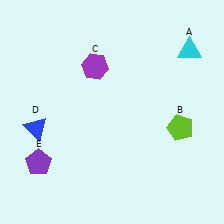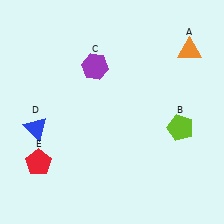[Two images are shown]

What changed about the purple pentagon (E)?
In Image 1, E is purple. In Image 2, it changed to red.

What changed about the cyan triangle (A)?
In Image 1, A is cyan. In Image 2, it changed to orange.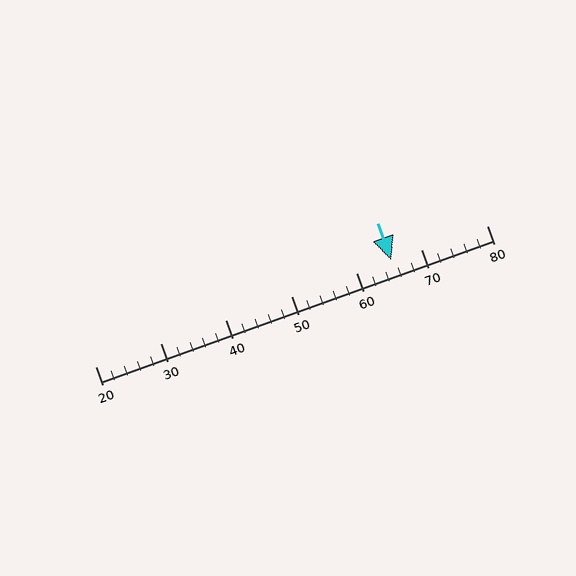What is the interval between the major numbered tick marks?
The major tick marks are spaced 10 units apart.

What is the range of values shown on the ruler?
The ruler shows values from 20 to 80.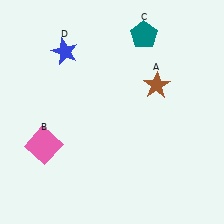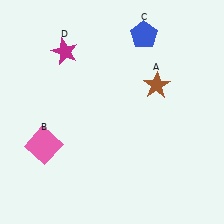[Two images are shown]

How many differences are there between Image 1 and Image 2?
There are 2 differences between the two images.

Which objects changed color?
C changed from teal to blue. D changed from blue to magenta.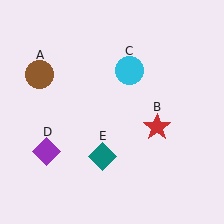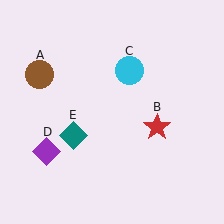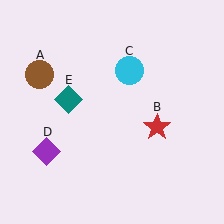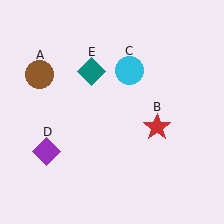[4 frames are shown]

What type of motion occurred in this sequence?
The teal diamond (object E) rotated clockwise around the center of the scene.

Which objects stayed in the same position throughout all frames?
Brown circle (object A) and red star (object B) and cyan circle (object C) and purple diamond (object D) remained stationary.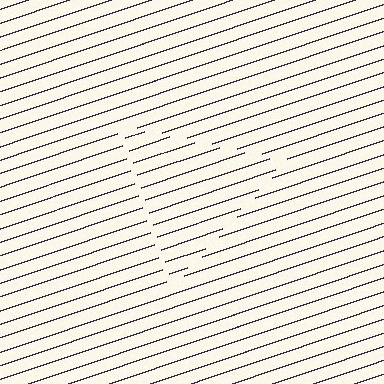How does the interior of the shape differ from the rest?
The interior of the shape contains the same grating, shifted by half a period — the contour is defined by the phase discontinuity where line-ends from the inner and outer gratings abut.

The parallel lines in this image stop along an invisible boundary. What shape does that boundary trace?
An illusory triangle. The interior of the shape contains the same grating, shifted by half a period — the contour is defined by the phase discontinuity where line-ends from the inner and outer gratings abut.